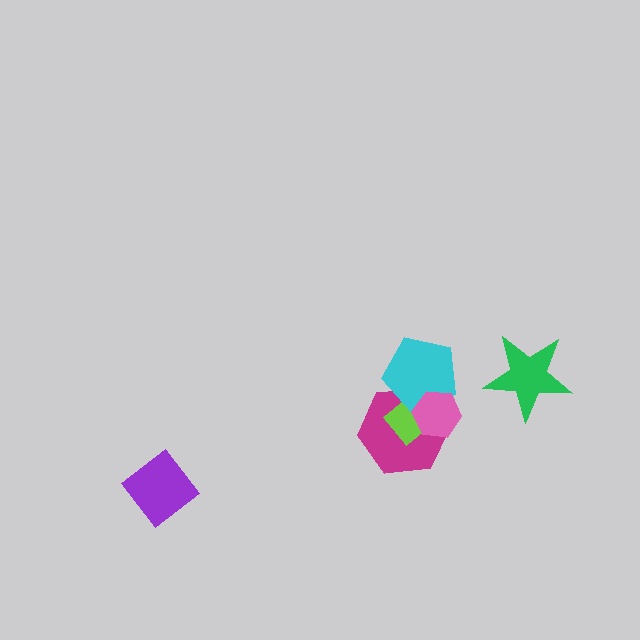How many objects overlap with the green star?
0 objects overlap with the green star.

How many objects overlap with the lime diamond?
3 objects overlap with the lime diamond.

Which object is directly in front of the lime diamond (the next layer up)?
The cyan pentagon is directly in front of the lime diamond.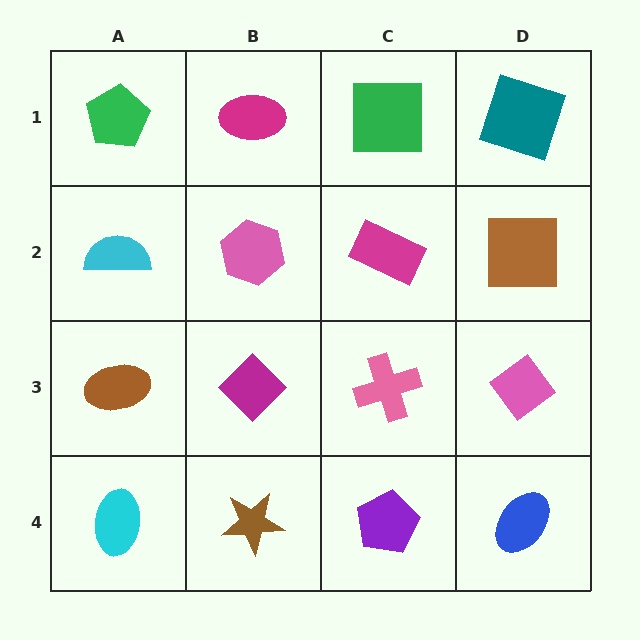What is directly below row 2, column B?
A magenta diamond.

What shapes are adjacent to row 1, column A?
A cyan semicircle (row 2, column A), a magenta ellipse (row 1, column B).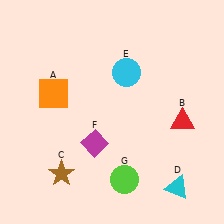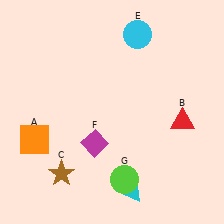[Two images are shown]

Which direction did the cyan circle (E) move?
The cyan circle (E) moved up.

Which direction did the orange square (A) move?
The orange square (A) moved down.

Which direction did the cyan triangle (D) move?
The cyan triangle (D) moved left.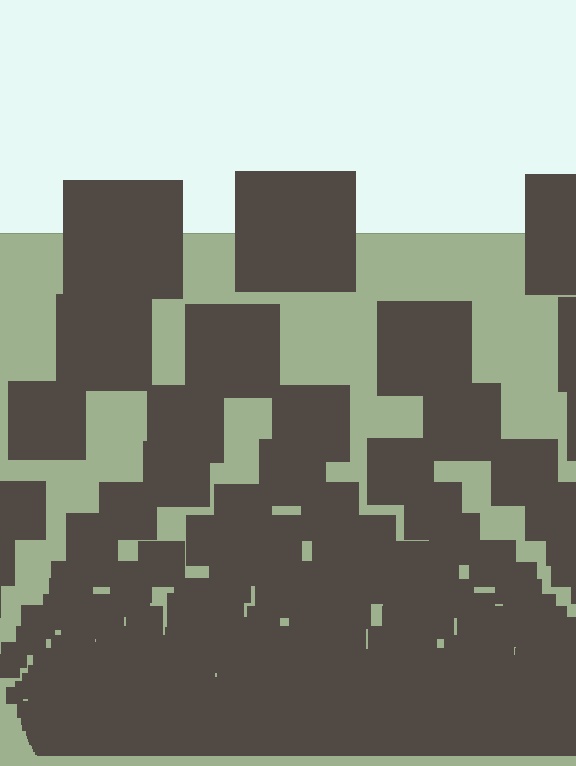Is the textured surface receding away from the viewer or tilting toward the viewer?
The surface appears to tilt toward the viewer. Texture elements get larger and sparser toward the top.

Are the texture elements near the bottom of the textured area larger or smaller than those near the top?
Smaller. The gradient is inverted — elements near the bottom are smaller and denser.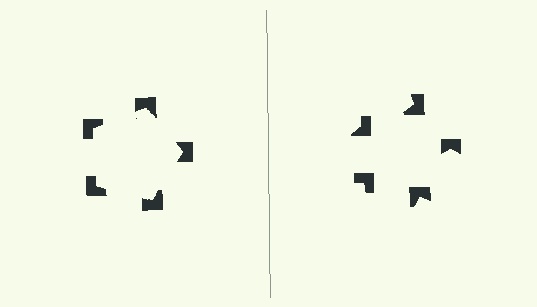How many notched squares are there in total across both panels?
10 — 5 on each side.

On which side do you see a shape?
An illusory pentagon appears on the left side. On the right side the wedge cuts are rotated, so no coherent shape forms.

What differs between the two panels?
The notched squares are positioned identically on both sides; only the wedge orientations differ. On the left they align to a pentagon; on the right they are misaligned.